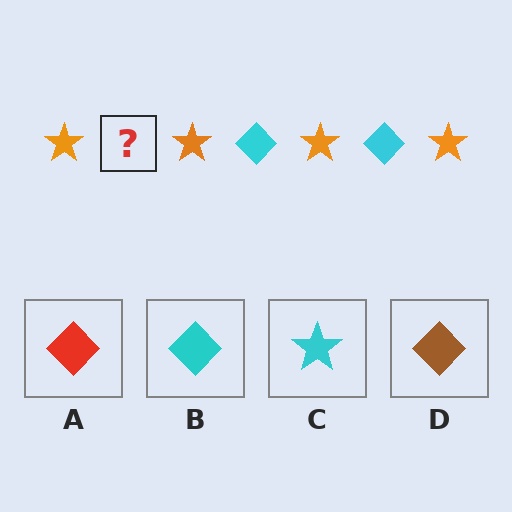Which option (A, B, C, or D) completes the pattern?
B.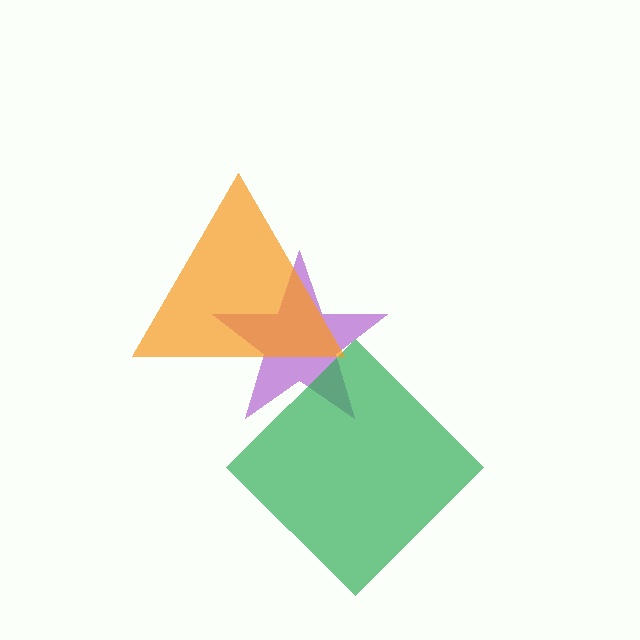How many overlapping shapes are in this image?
There are 3 overlapping shapes in the image.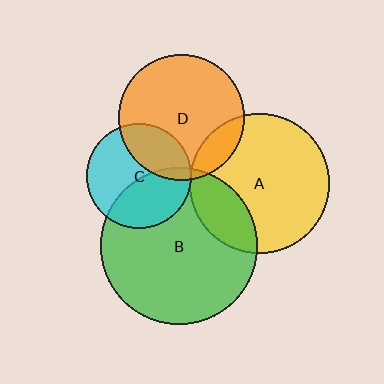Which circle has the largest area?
Circle B (green).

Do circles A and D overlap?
Yes.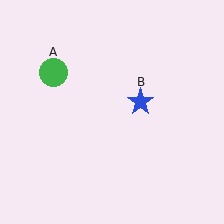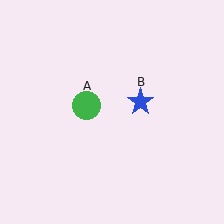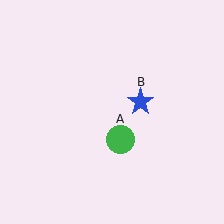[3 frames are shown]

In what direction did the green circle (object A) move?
The green circle (object A) moved down and to the right.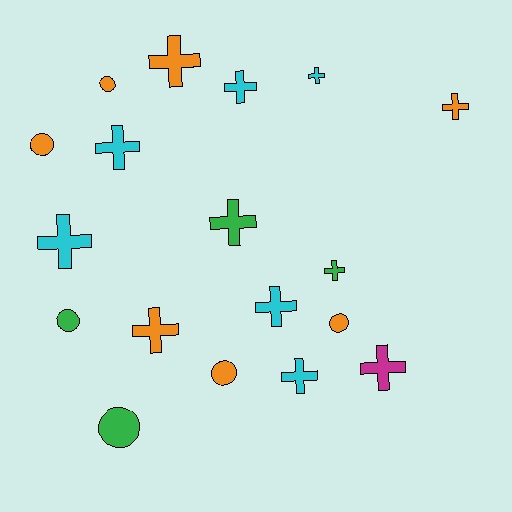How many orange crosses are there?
There are 3 orange crosses.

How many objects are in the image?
There are 18 objects.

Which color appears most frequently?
Orange, with 7 objects.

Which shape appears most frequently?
Cross, with 12 objects.